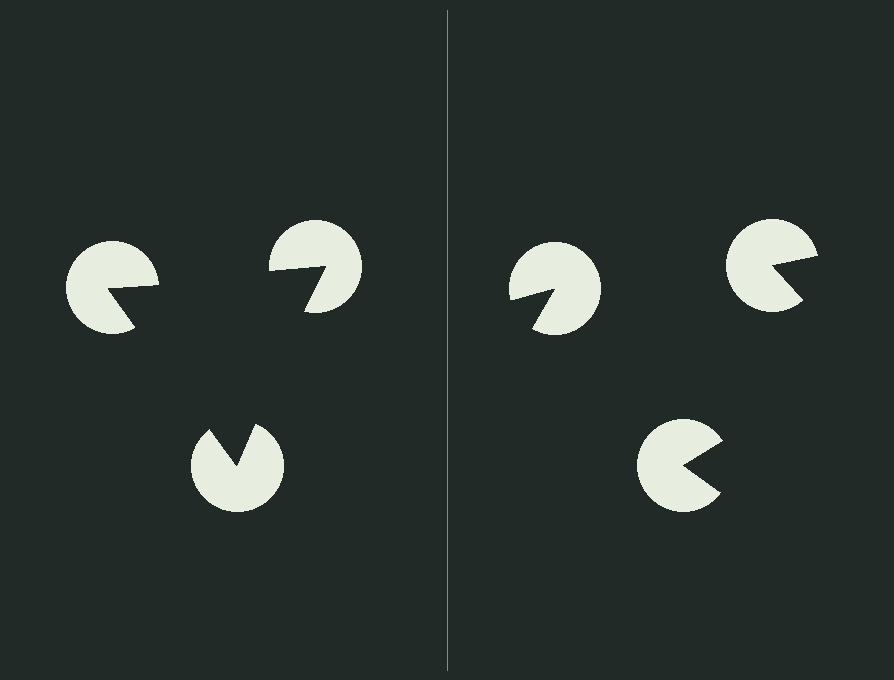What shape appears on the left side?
An illusory triangle.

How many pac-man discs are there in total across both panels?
6 — 3 on each side.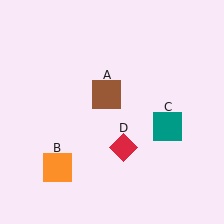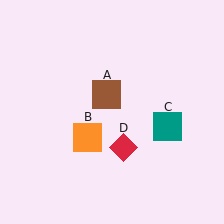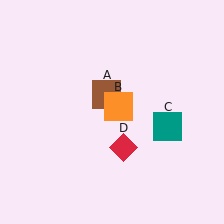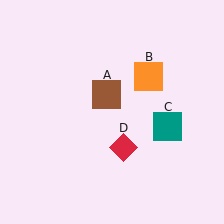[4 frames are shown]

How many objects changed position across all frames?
1 object changed position: orange square (object B).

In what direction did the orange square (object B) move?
The orange square (object B) moved up and to the right.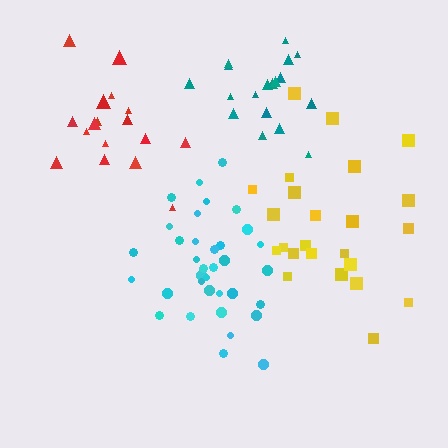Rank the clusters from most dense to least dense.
cyan, teal, red, yellow.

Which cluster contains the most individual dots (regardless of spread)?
Cyan (35).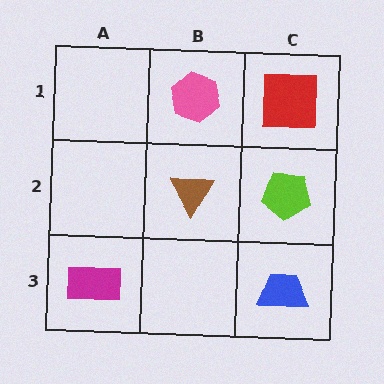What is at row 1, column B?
A pink hexagon.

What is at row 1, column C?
A red square.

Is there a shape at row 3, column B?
No, that cell is empty.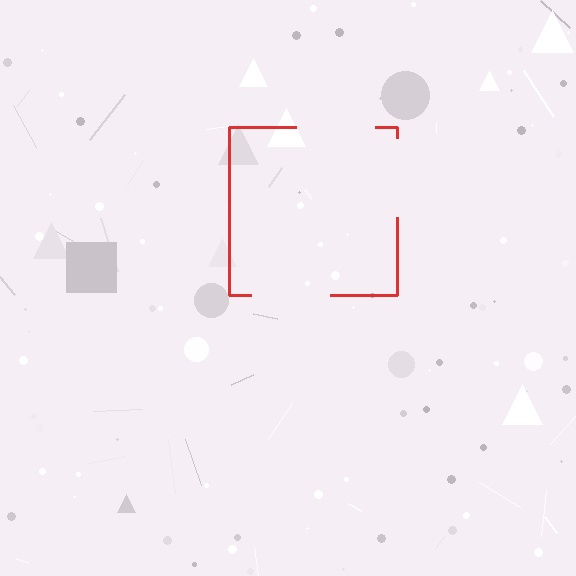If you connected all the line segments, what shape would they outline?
They would outline a square.